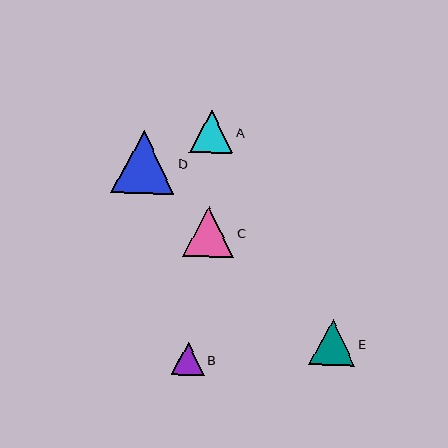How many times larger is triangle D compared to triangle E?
Triangle D is approximately 1.4 times the size of triangle E.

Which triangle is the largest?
Triangle D is the largest with a size of approximately 63 pixels.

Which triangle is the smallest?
Triangle B is the smallest with a size of approximately 33 pixels.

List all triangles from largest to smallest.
From largest to smallest: D, C, E, A, B.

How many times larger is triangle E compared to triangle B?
Triangle E is approximately 1.4 times the size of triangle B.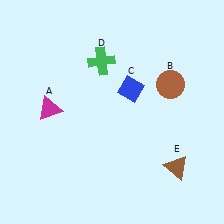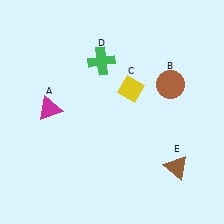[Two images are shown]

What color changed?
The diamond (C) changed from blue in Image 1 to yellow in Image 2.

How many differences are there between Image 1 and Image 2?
There is 1 difference between the two images.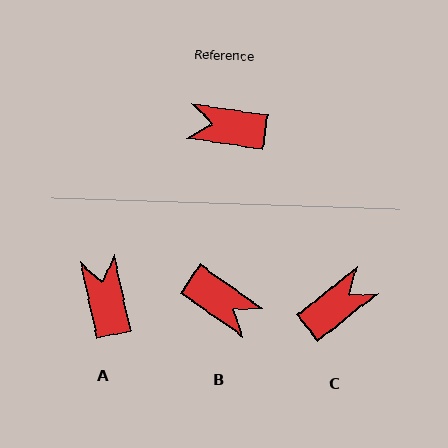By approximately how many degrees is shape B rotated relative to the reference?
Approximately 153 degrees counter-clockwise.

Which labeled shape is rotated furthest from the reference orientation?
B, about 153 degrees away.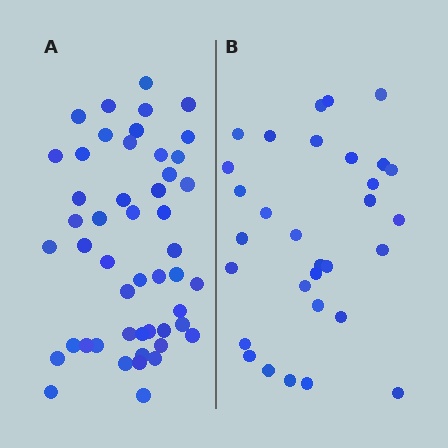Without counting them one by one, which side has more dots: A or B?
Region A (the left region) has more dots.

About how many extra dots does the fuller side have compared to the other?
Region A has approximately 20 more dots than region B.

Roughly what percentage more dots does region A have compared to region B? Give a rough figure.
About 60% more.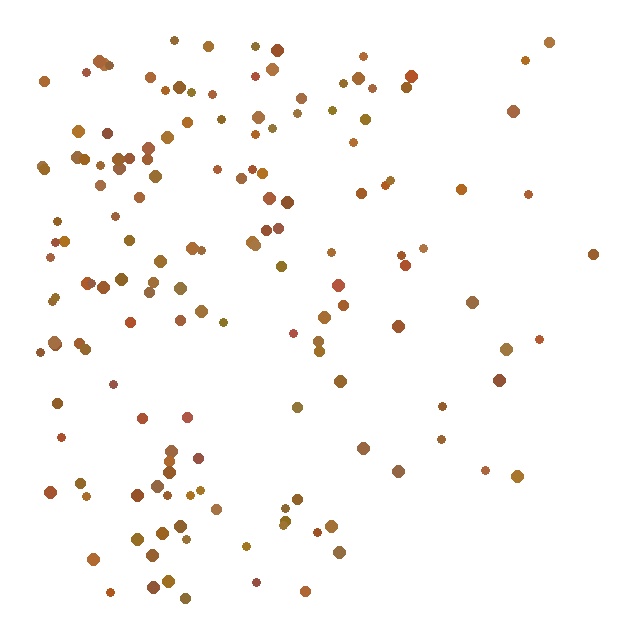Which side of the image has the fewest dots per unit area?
The right.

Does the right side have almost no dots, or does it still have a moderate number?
Still a moderate number, just noticeably fewer than the left.